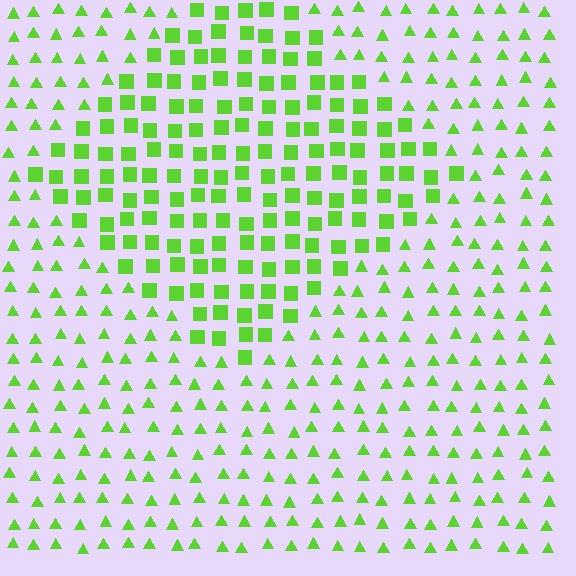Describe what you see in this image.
The image is filled with small lime elements arranged in a uniform grid. A diamond-shaped region contains squares, while the surrounding area contains triangles. The boundary is defined purely by the change in element shape.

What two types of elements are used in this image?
The image uses squares inside the diamond region and triangles outside it.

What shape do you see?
I see a diamond.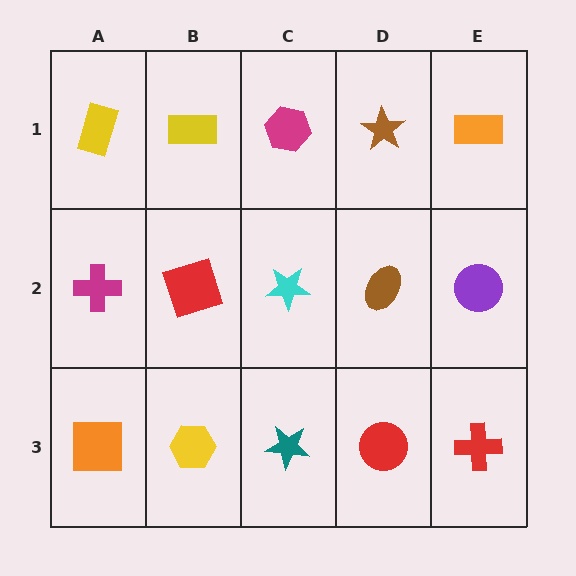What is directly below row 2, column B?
A yellow hexagon.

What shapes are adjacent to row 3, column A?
A magenta cross (row 2, column A), a yellow hexagon (row 3, column B).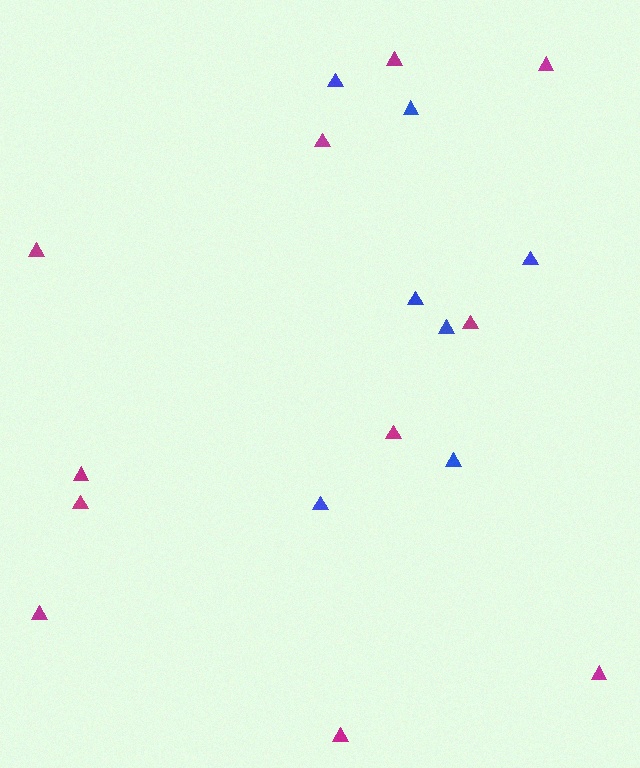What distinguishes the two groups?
There are 2 groups: one group of blue triangles (7) and one group of magenta triangles (11).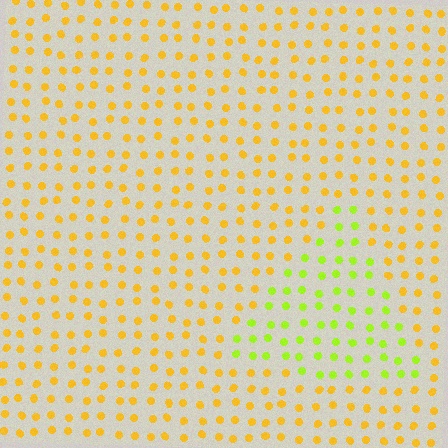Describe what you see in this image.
The image is filled with small yellow elements in a uniform arrangement. A triangle-shaped region is visible where the elements are tinted to a slightly different hue, forming a subtle color boundary.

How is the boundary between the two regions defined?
The boundary is defined purely by a slight shift in hue (about 41 degrees). Spacing, size, and orientation are identical on both sides.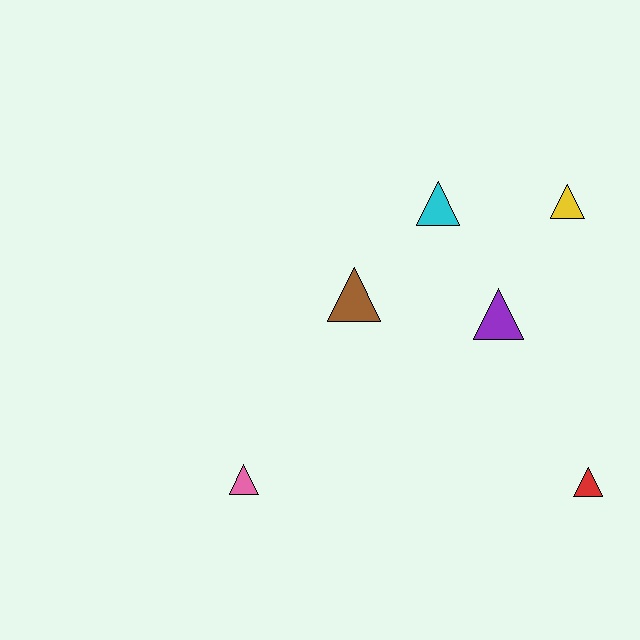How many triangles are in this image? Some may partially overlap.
There are 6 triangles.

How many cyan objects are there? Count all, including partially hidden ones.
There is 1 cyan object.